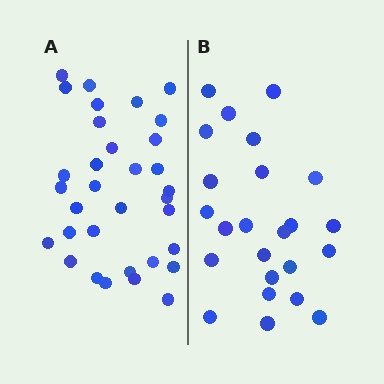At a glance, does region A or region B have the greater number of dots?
Region A (the left region) has more dots.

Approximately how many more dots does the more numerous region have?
Region A has roughly 8 or so more dots than region B.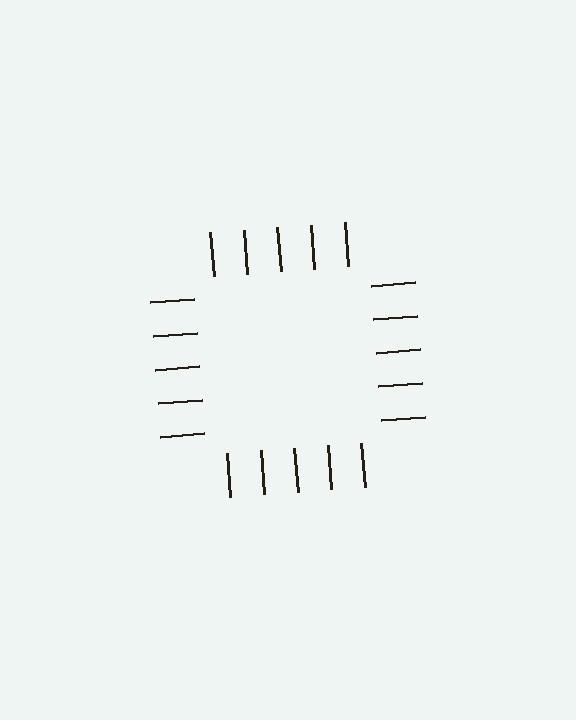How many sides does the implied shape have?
4 sides — the line-ends trace a square.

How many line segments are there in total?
20 — 5 along each of the 4 edges.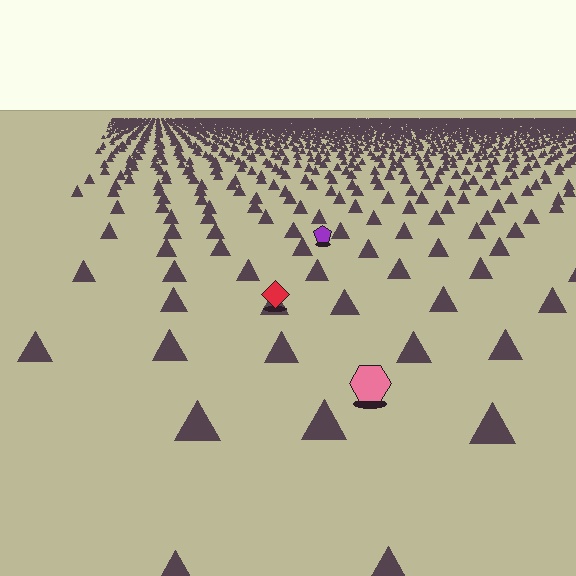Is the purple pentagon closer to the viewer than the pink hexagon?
No. The pink hexagon is closer — you can tell from the texture gradient: the ground texture is coarser near it.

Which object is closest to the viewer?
The pink hexagon is closest. The texture marks near it are larger and more spread out.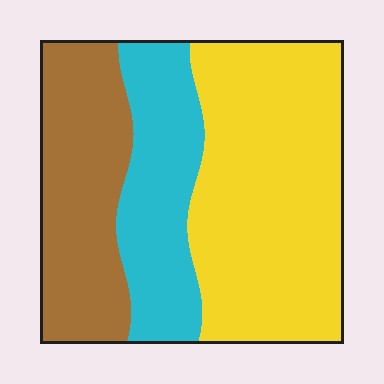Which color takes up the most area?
Yellow, at roughly 50%.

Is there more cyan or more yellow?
Yellow.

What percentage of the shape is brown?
Brown covers 28% of the shape.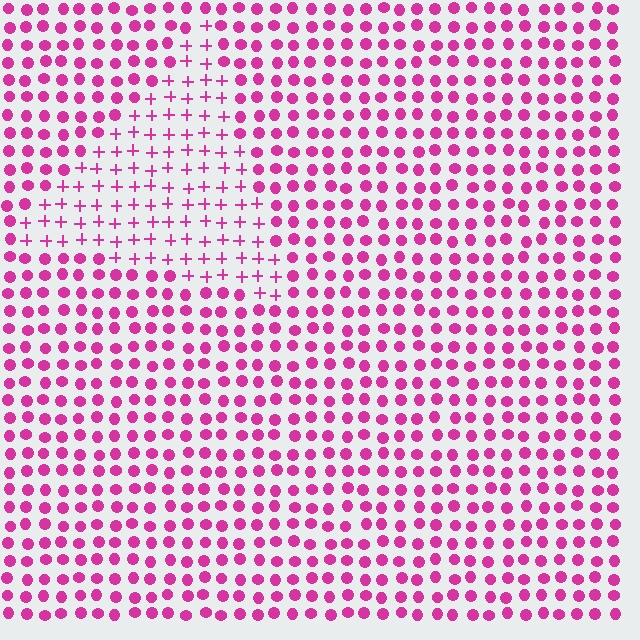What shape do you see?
I see a triangle.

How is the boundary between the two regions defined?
The boundary is defined by a change in element shape: plus signs inside vs. circles outside. All elements share the same color and spacing.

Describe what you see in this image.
The image is filled with small magenta elements arranged in a uniform grid. A triangle-shaped region contains plus signs, while the surrounding area contains circles. The boundary is defined purely by the change in element shape.